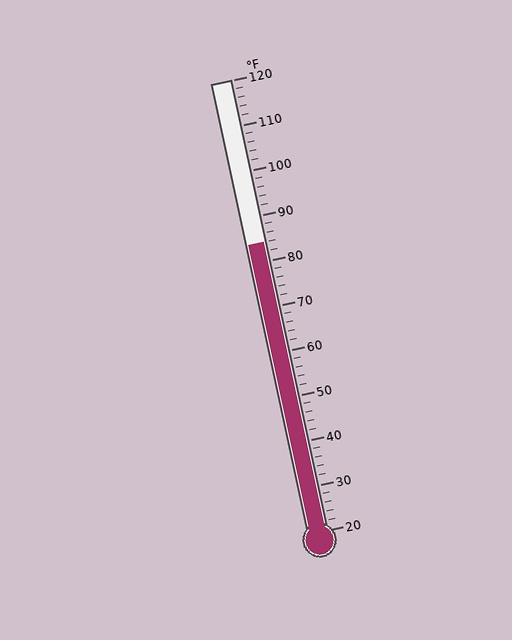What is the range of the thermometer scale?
The thermometer scale ranges from 20°F to 120°F.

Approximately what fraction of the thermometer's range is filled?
The thermometer is filled to approximately 65% of its range.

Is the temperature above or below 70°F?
The temperature is above 70°F.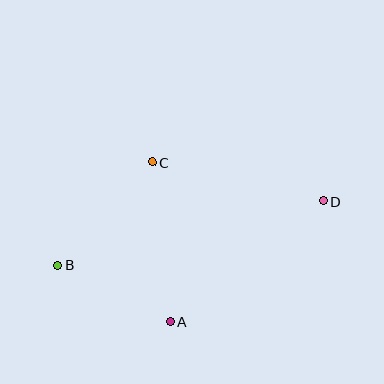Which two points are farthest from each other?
Points B and D are farthest from each other.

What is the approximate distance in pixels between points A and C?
The distance between A and C is approximately 160 pixels.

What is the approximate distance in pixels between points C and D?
The distance between C and D is approximately 175 pixels.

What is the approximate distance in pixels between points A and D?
The distance between A and D is approximately 195 pixels.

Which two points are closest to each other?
Points A and B are closest to each other.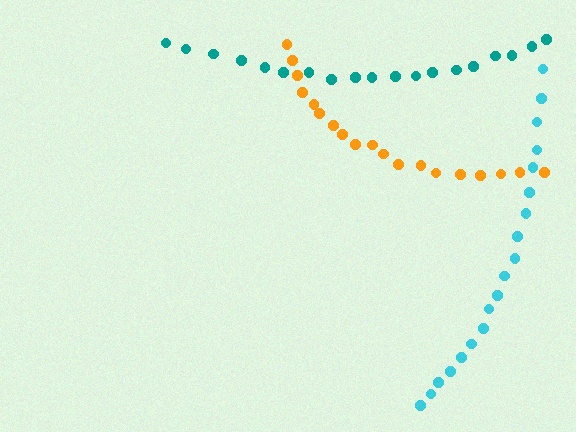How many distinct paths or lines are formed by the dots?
There are 3 distinct paths.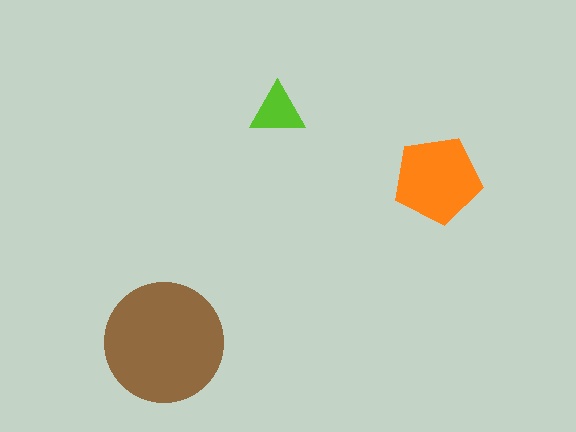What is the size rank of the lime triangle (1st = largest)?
3rd.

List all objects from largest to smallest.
The brown circle, the orange pentagon, the lime triangle.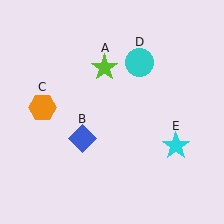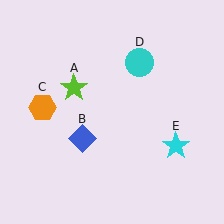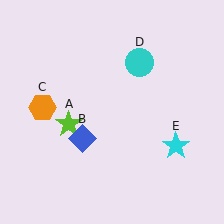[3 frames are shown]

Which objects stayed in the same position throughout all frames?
Blue diamond (object B) and orange hexagon (object C) and cyan circle (object D) and cyan star (object E) remained stationary.